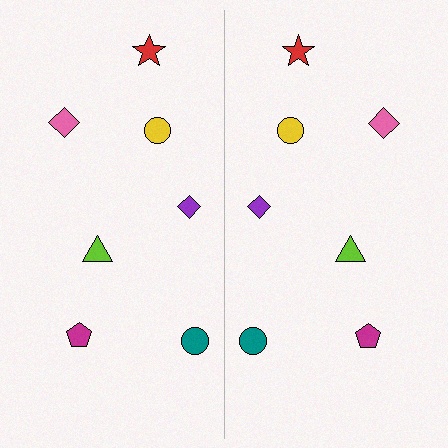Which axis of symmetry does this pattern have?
The pattern has a vertical axis of symmetry running through the center of the image.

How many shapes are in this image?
There are 14 shapes in this image.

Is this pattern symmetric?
Yes, this pattern has bilateral (reflection) symmetry.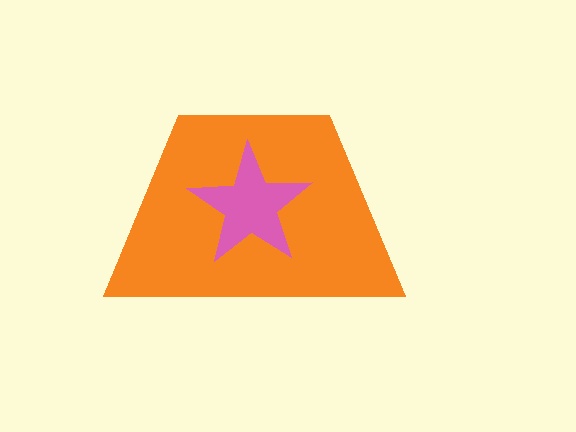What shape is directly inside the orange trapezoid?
The pink star.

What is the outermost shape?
The orange trapezoid.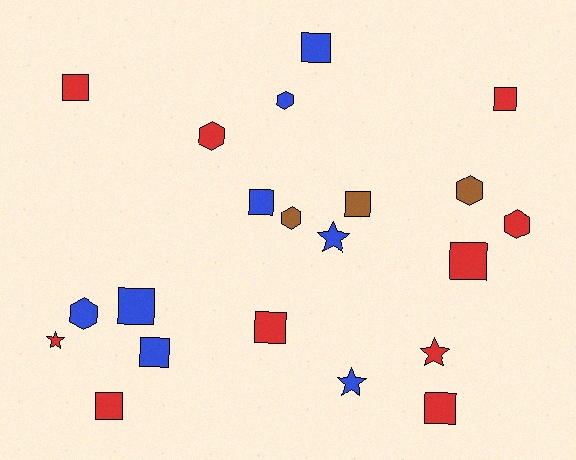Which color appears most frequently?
Red, with 10 objects.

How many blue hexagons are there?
There are 2 blue hexagons.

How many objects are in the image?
There are 21 objects.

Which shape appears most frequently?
Square, with 11 objects.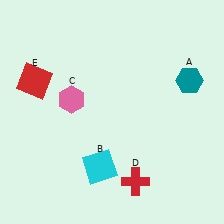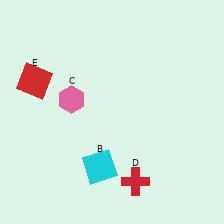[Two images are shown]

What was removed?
The teal hexagon (A) was removed in Image 2.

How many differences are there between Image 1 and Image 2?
There is 1 difference between the two images.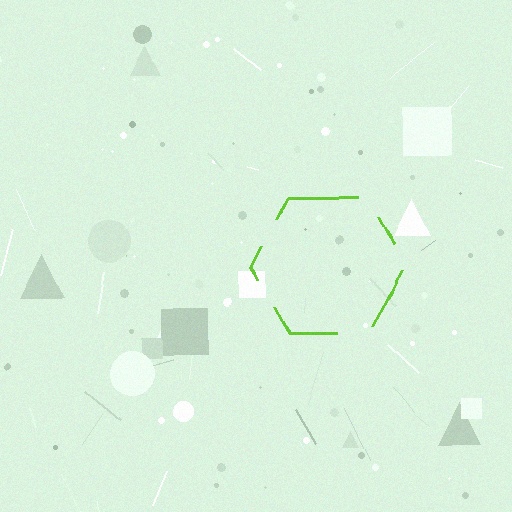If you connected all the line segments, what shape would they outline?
They would outline a hexagon.